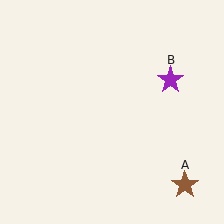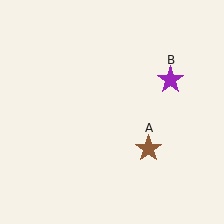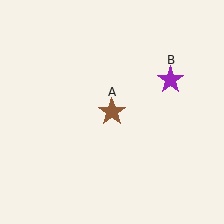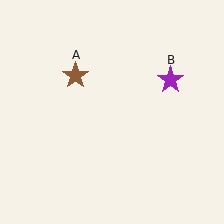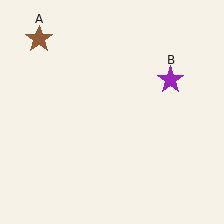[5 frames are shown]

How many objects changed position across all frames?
1 object changed position: brown star (object A).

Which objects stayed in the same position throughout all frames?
Purple star (object B) remained stationary.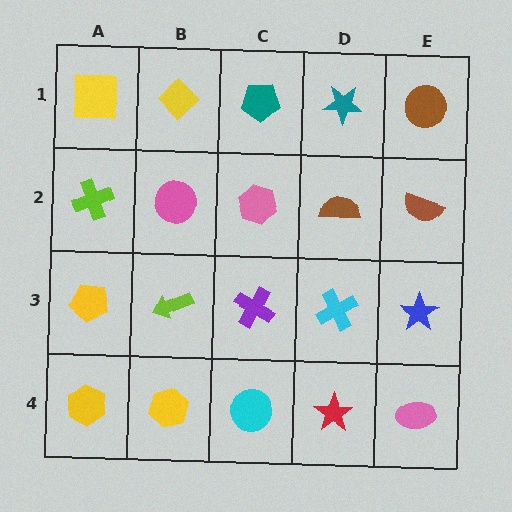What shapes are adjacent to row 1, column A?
A lime cross (row 2, column A), a yellow diamond (row 1, column B).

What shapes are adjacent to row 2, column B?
A yellow diamond (row 1, column B), a lime arrow (row 3, column B), a lime cross (row 2, column A), a pink hexagon (row 2, column C).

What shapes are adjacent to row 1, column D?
A brown semicircle (row 2, column D), a teal pentagon (row 1, column C), a brown circle (row 1, column E).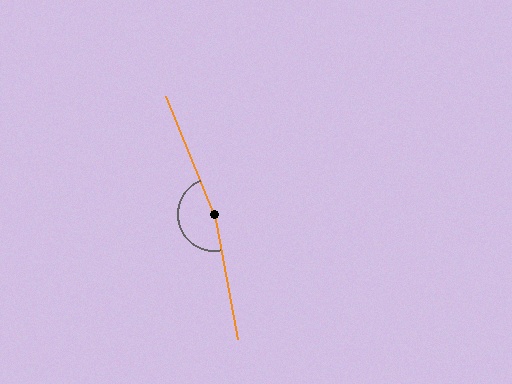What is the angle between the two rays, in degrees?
Approximately 169 degrees.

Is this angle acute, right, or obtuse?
It is obtuse.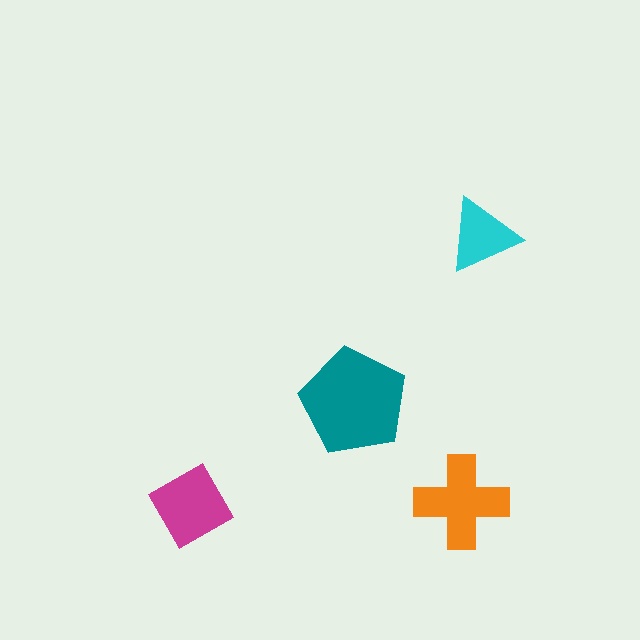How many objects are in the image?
There are 4 objects in the image.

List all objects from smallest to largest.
The cyan triangle, the magenta diamond, the orange cross, the teal pentagon.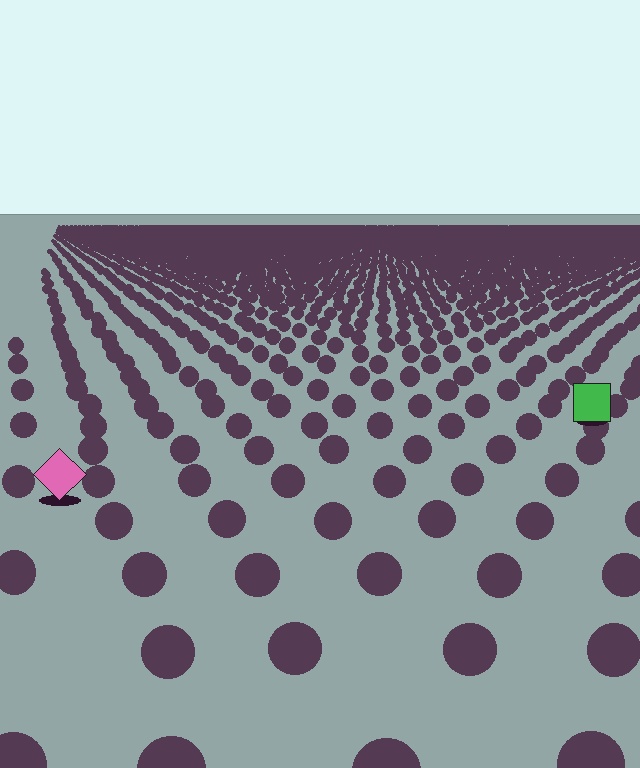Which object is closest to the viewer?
The pink diamond is closest. The texture marks near it are larger and more spread out.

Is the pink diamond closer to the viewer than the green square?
Yes. The pink diamond is closer — you can tell from the texture gradient: the ground texture is coarser near it.